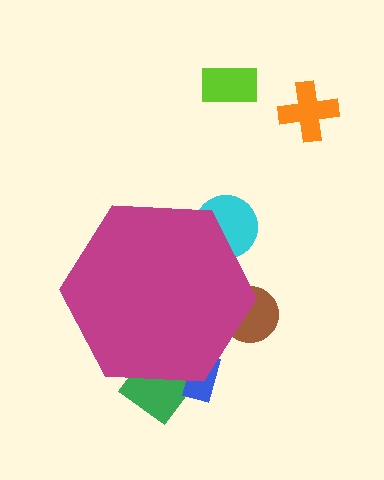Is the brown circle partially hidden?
Yes, the brown circle is partially hidden behind the magenta hexagon.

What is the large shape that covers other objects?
A magenta hexagon.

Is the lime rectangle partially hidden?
No, the lime rectangle is fully visible.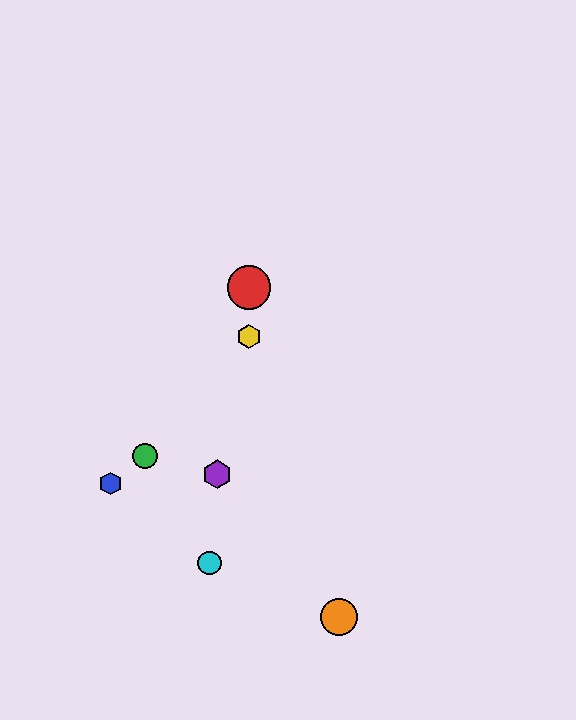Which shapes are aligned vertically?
The red circle, the yellow hexagon are aligned vertically.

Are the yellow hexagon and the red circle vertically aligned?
Yes, both are at x≈249.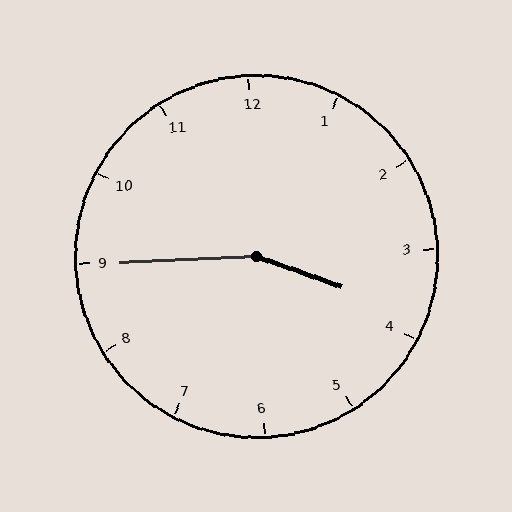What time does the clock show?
3:45.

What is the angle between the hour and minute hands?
Approximately 158 degrees.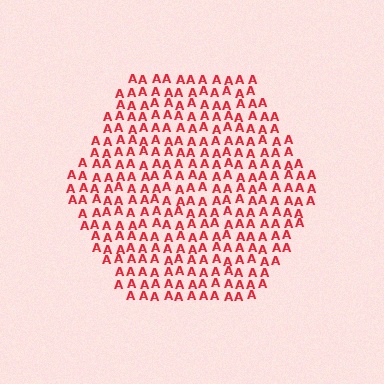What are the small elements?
The small elements are letter A's.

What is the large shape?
The large shape is a hexagon.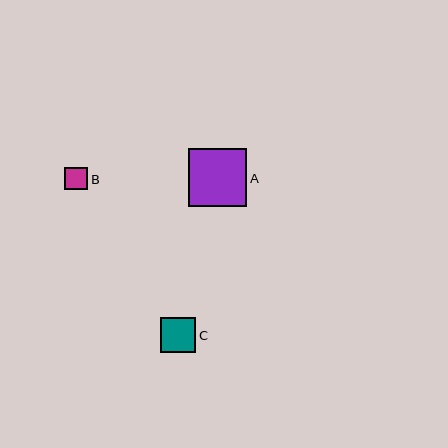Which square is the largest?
Square A is the largest with a size of approximately 58 pixels.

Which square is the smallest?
Square B is the smallest with a size of approximately 23 pixels.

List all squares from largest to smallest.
From largest to smallest: A, C, B.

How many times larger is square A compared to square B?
Square A is approximately 2.5 times the size of square B.